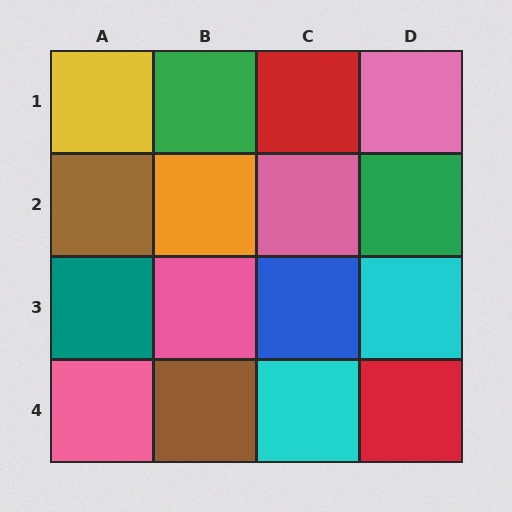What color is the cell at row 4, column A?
Pink.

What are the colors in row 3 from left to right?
Teal, pink, blue, cyan.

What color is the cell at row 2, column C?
Pink.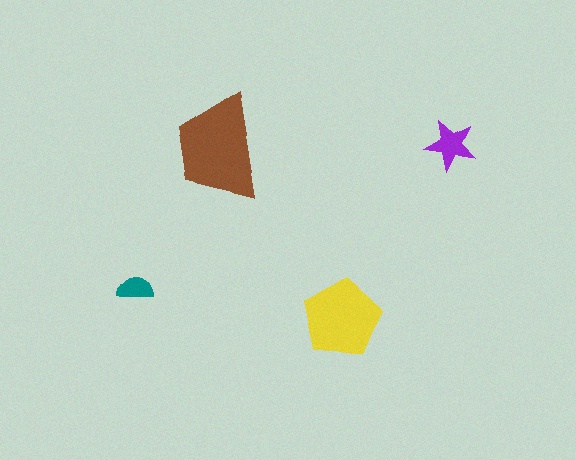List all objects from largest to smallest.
The brown trapezoid, the yellow pentagon, the purple star, the teal semicircle.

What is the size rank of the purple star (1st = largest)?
3rd.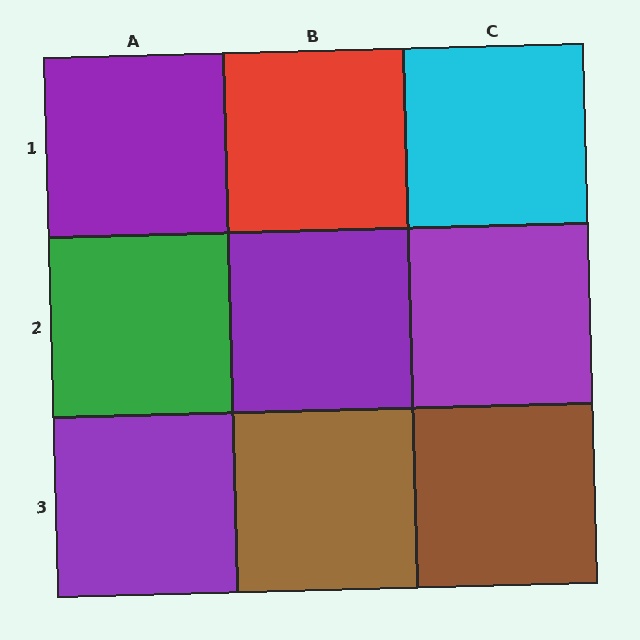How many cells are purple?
4 cells are purple.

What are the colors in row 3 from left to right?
Purple, brown, brown.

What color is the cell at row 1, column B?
Red.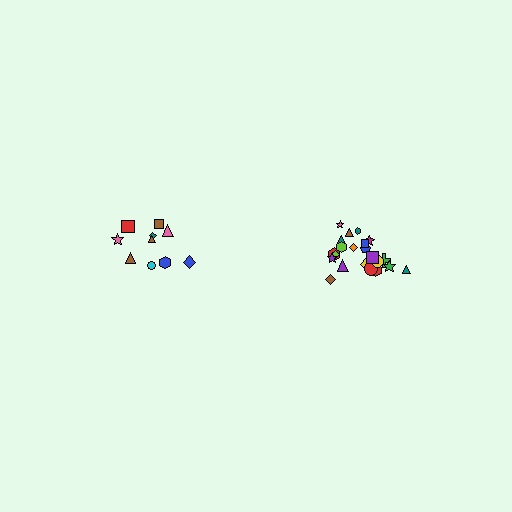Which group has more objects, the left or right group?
The right group.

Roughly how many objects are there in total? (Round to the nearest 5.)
Roughly 30 objects in total.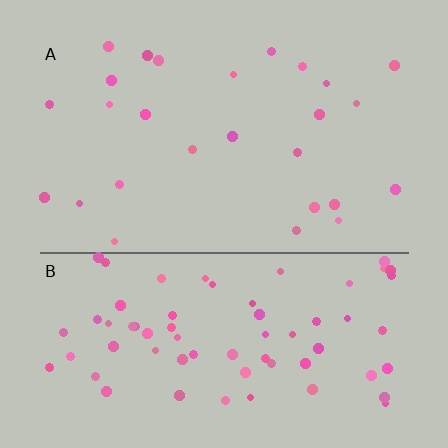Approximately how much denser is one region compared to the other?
Approximately 2.6× — region B over region A.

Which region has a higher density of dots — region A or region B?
B (the bottom).